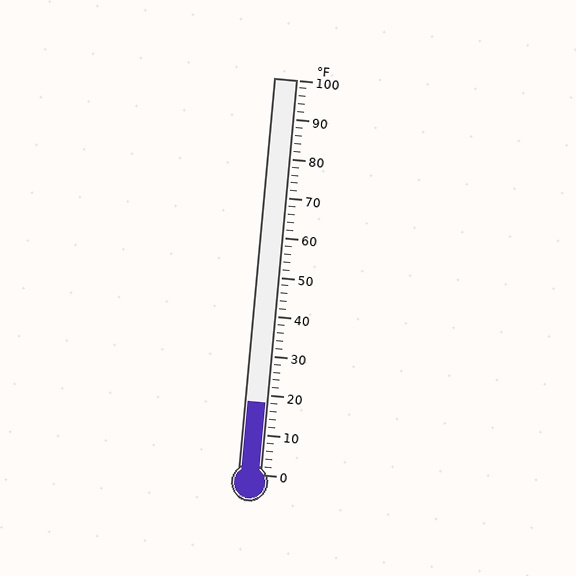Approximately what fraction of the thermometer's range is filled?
The thermometer is filled to approximately 20% of its range.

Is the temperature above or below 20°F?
The temperature is below 20°F.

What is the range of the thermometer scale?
The thermometer scale ranges from 0°F to 100°F.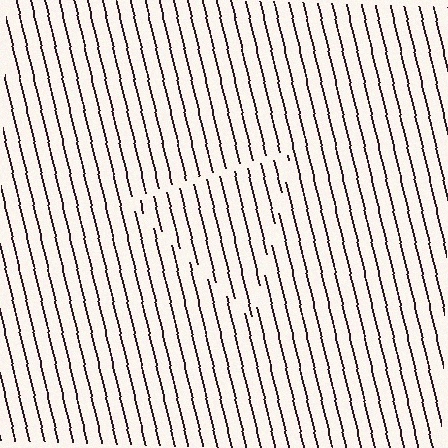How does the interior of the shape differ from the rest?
The interior of the shape contains the same grating, shifted by half a period — the contour is defined by the phase discontinuity where line-ends from the inner and outer gratings abut.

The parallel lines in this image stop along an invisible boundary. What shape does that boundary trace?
An illusory triangle. The interior of the shape contains the same grating, shifted by half a period — the contour is defined by the phase discontinuity where line-ends from the inner and outer gratings abut.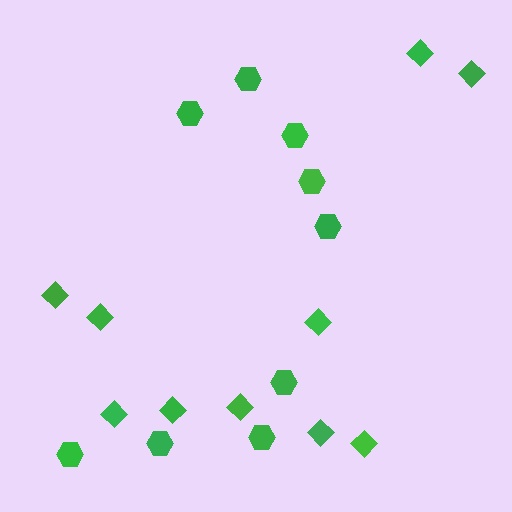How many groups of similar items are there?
There are 2 groups: one group of diamonds (10) and one group of hexagons (9).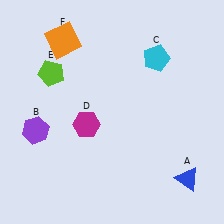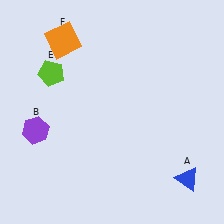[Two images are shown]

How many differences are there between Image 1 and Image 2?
There are 2 differences between the two images.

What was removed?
The cyan pentagon (C), the magenta hexagon (D) were removed in Image 2.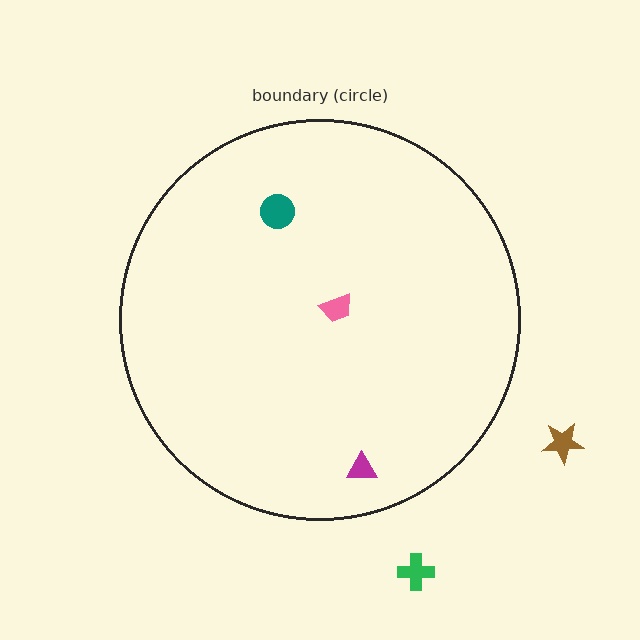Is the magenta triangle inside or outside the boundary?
Inside.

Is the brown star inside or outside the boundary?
Outside.